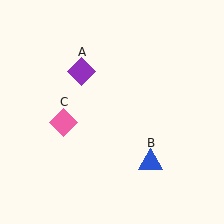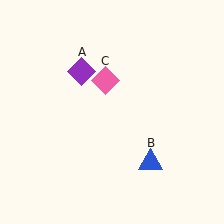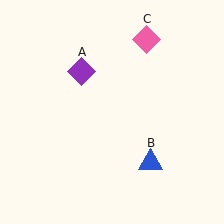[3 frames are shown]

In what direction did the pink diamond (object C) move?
The pink diamond (object C) moved up and to the right.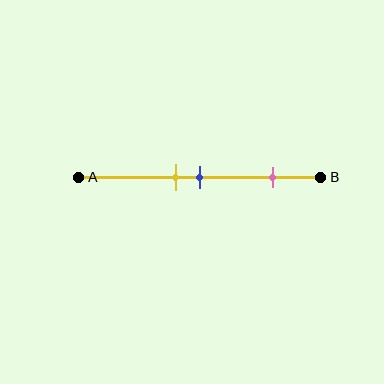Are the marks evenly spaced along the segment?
No, the marks are not evenly spaced.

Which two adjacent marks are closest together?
The yellow and blue marks are the closest adjacent pair.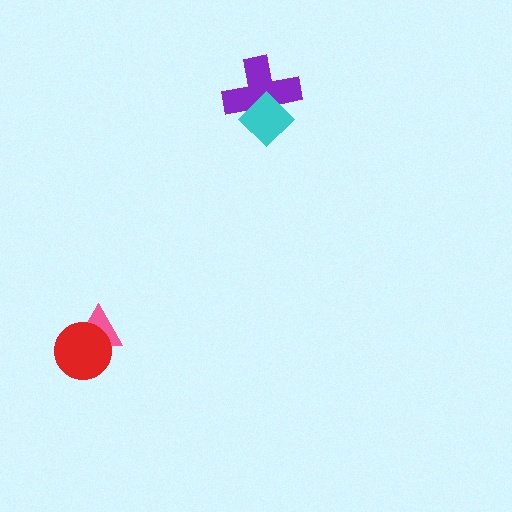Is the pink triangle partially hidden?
Yes, it is partially covered by another shape.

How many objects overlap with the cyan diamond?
1 object overlaps with the cyan diamond.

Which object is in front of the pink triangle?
The red circle is in front of the pink triangle.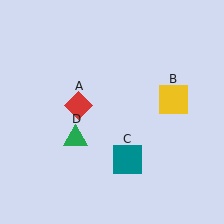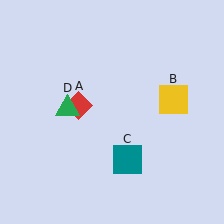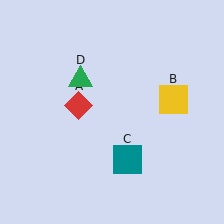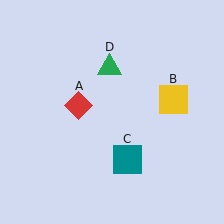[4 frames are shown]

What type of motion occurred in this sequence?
The green triangle (object D) rotated clockwise around the center of the scene.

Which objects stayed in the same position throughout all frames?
Red diamond (object A) and yellow square (object B) and teal square (object C) remained stationary.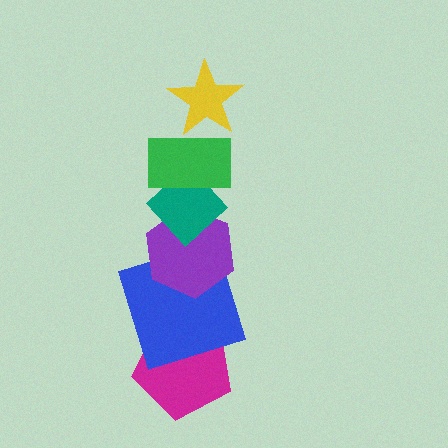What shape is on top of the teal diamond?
The green rectangle is on top of the teal diamond.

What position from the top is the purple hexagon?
The purple hexagon is 4th from the top.